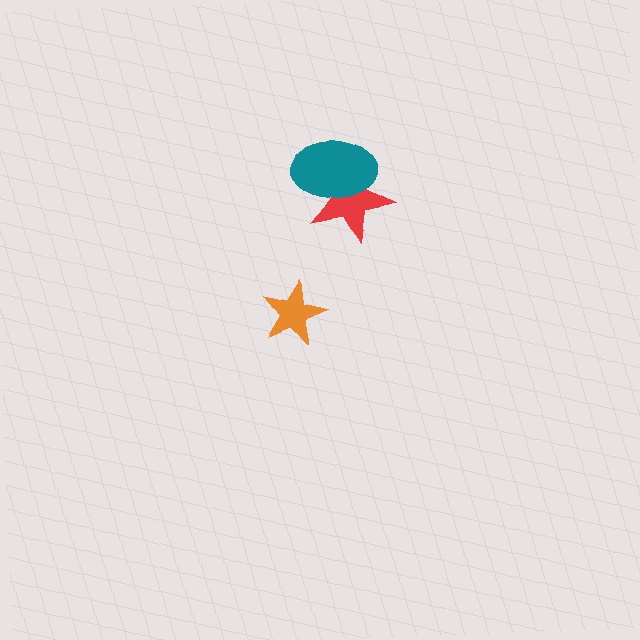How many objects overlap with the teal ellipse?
1 object overlaps with the teal ellipse.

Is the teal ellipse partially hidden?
No, no other shape covers it.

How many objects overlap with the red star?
1 object overlaps with the red star.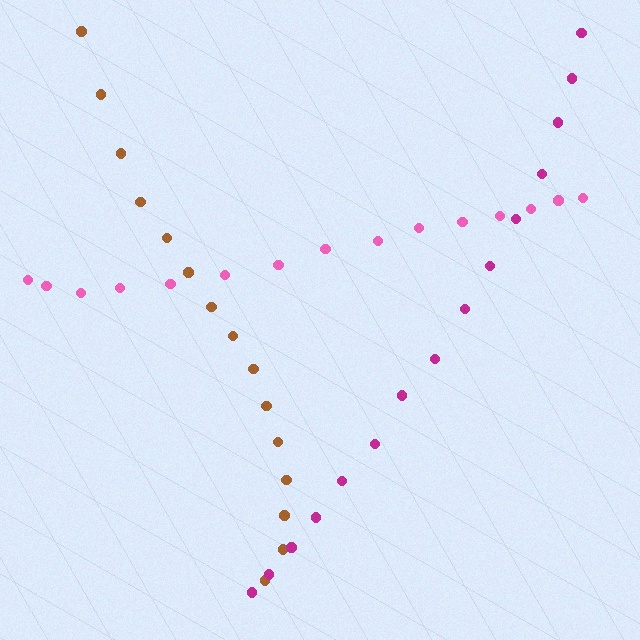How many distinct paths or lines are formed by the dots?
There are 3 distinct paths.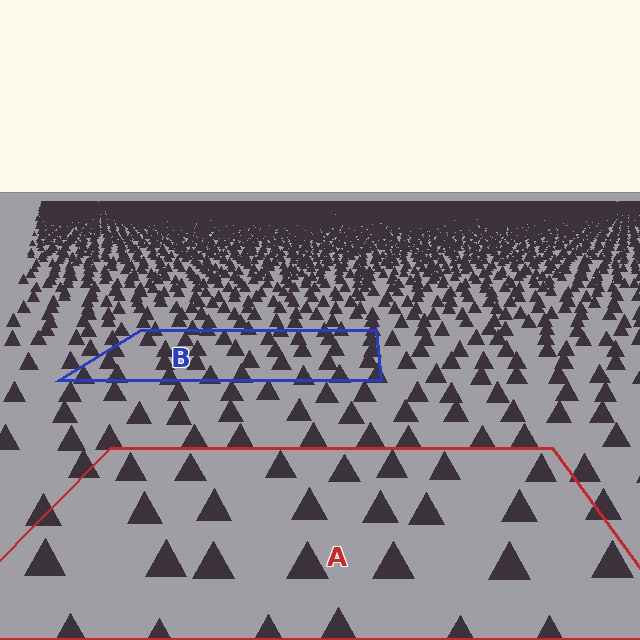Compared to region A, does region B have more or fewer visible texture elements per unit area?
Region B has more texture elements per unit area — they are packed more densely because it is farther away.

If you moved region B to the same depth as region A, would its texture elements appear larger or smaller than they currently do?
They would appear larger. At a closer depth, the same texture elements are projected at a bigger on-screen size.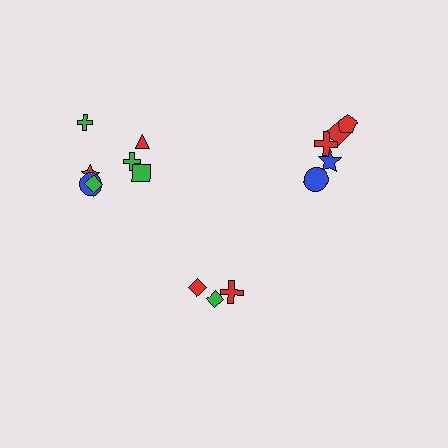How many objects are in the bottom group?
There are 3 objects.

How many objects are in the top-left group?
There are 7 objects.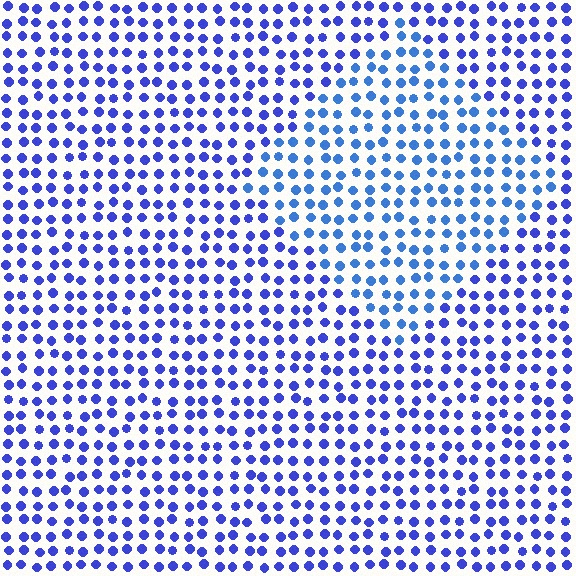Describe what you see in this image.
The image is filled with small blue elements in a uniform arrangement. A diamond-shaped region is visible where the elements are tinted to a slightly different hue, forming a subtle color boundary.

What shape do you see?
I see a diamond.